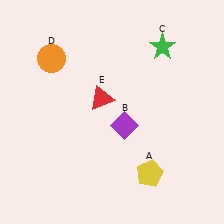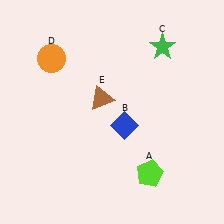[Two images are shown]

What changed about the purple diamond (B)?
In Image 1, B is purple. In Image 2, it changed to blue.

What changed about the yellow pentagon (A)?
In Image 1, A is yellow. In Image 2, it changed to lime.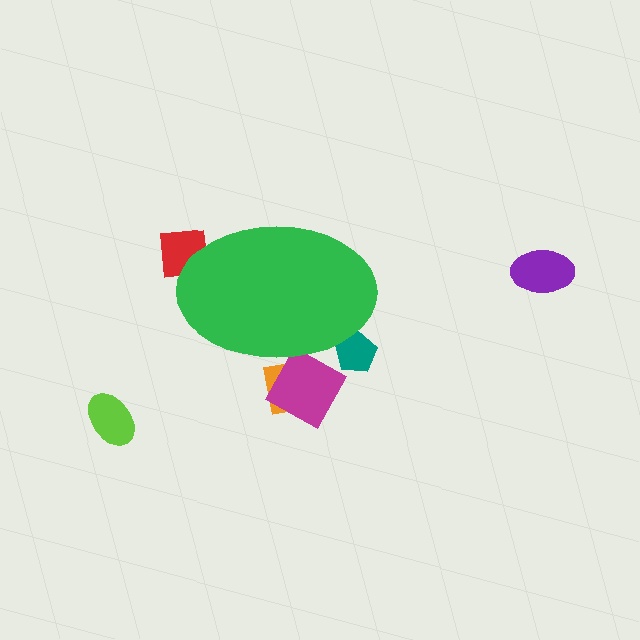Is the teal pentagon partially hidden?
Yes, the teal pentagon is partially hidden behind the green ellipse.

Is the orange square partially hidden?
Yes, the orange square is partially hidden behind the green ellipse.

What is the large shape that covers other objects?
A green ellipse.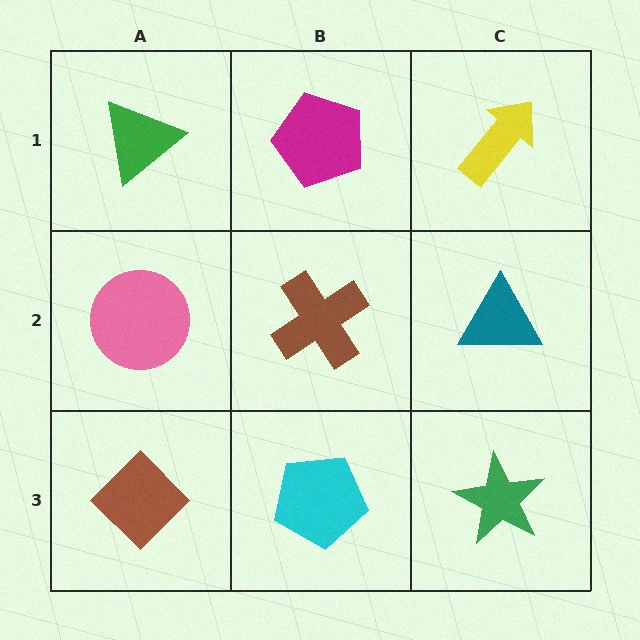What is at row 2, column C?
A teal triangle.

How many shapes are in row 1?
3 shapes.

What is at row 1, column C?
A yellow arrow.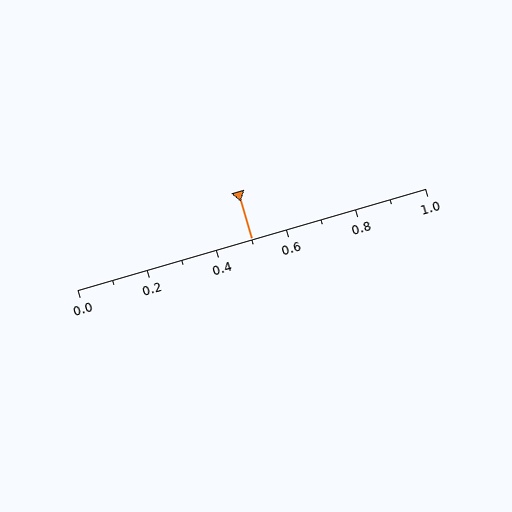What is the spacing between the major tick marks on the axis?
The major ticks are spaced 0.2 apart.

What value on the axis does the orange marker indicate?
The marker indicates approximately 0.5.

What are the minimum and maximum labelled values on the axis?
The axis runs from 0.0 to 1.0.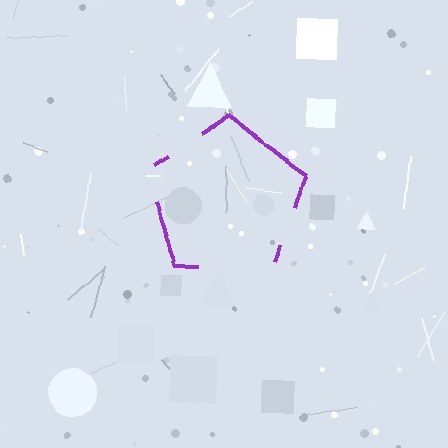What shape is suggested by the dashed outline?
The dashed outline suggests a pentagon.